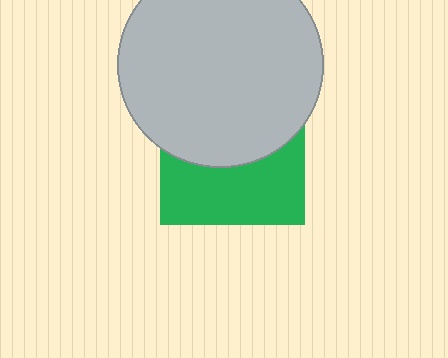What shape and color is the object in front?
The object in front is a light gray circle.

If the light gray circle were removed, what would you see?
You would see the complete green square.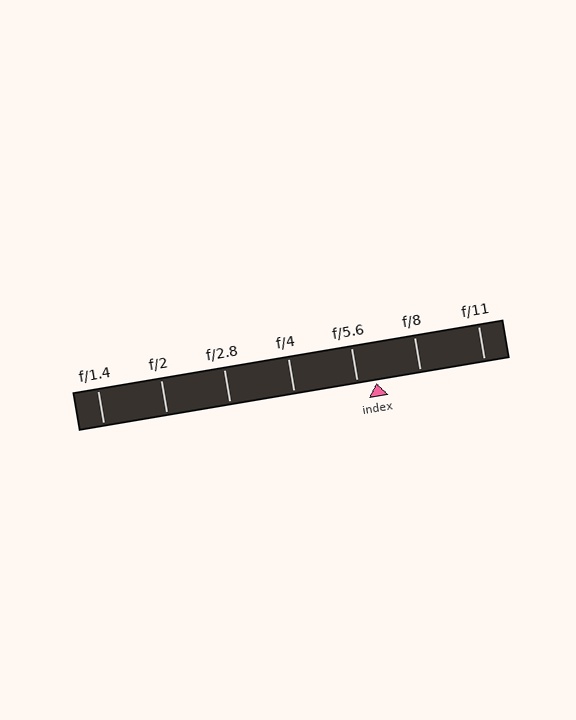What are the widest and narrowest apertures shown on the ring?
The widest aperture shown is f/1.4 and the narrowest is f/11.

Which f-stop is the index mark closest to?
The index mark is closest to f/5.6.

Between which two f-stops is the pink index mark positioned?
The index mark is between f/5.6 and f/8.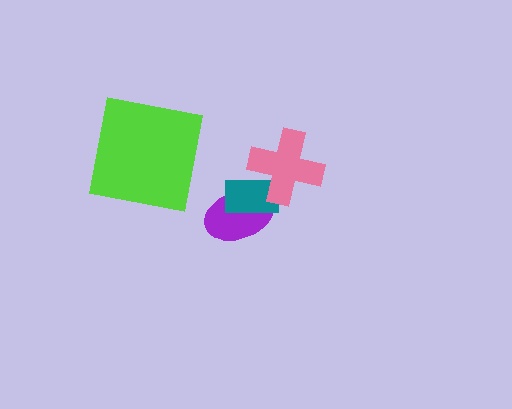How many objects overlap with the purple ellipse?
1 object overlaps with the purple ellipse.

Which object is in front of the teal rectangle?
The pink cross is in front of the teal rectangle.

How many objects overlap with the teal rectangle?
2 objects overlap with the teal rectangle.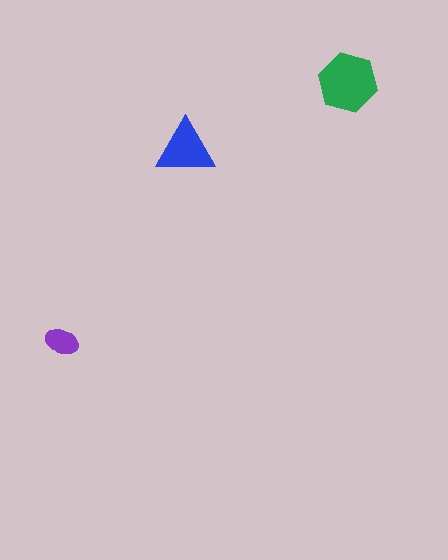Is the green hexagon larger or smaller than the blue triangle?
Larger.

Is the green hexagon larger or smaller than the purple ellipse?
Larger.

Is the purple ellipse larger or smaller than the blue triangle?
Smaller.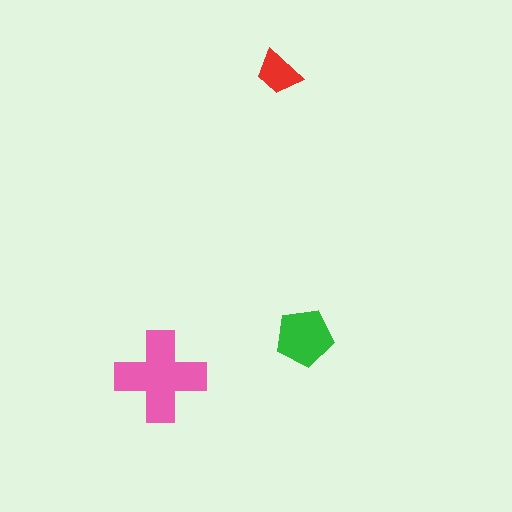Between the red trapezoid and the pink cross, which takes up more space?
The pink cross.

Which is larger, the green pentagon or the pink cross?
The pink cross.